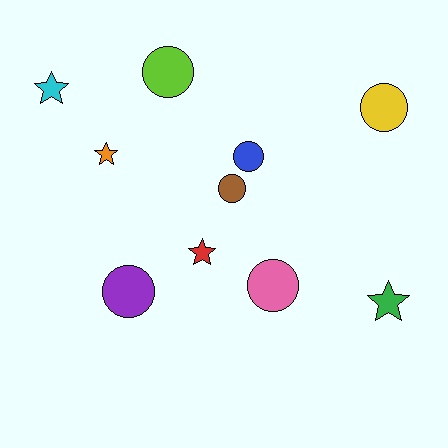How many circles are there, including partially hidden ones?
There are 6 circles.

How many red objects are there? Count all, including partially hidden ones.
There is 1 red object.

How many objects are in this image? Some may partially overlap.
There are 10 objects.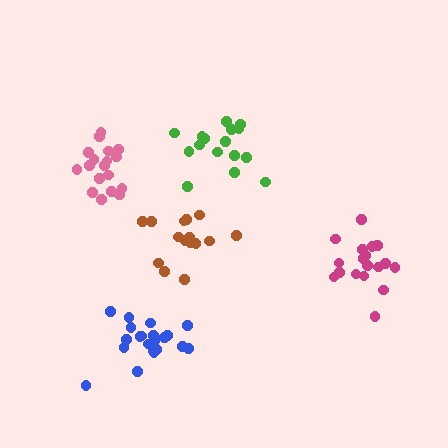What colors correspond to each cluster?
The clusters are colored: green, magenta, brown, blue, pink.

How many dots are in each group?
Group 1: 16 dots, Group 2: 18 dots, Group 3: 15 dots, Group 4: 21 dots, Group 5: 18 dots (88 total).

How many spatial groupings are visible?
There are 5 spatial groupings.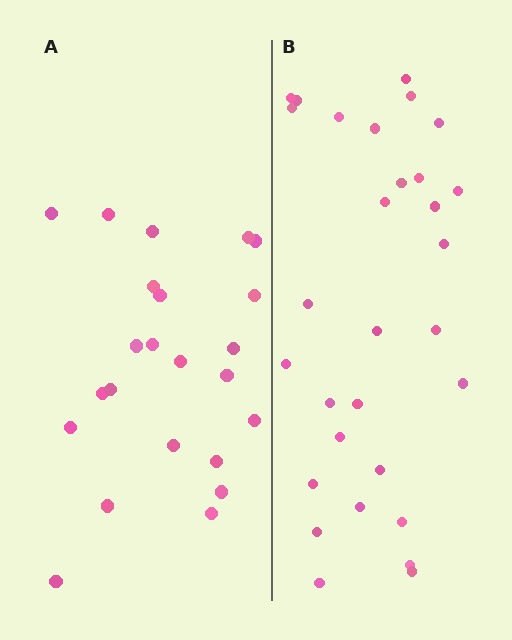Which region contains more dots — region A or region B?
Region B (the right region) has more dots.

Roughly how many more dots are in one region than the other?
Region B has roughly 8 or so more dots than region A.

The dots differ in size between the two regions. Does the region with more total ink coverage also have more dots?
No. Region A has more total ink coverage because its dots are larger, but region B actually contains more individual dots. Total area can be misleading — the number of items is what matters here.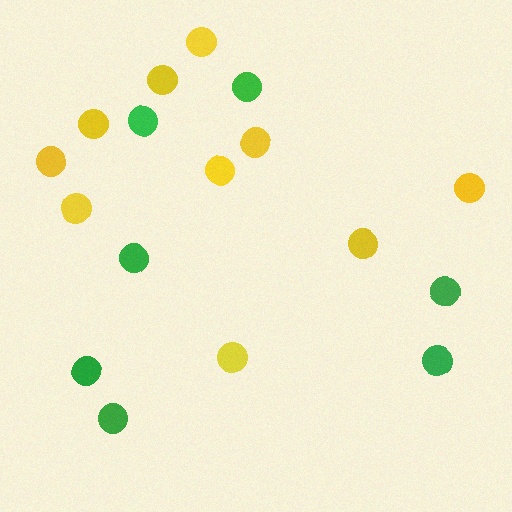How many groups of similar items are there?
There are 2 groups: one group of green circles (7) and one group of yellow circles (10).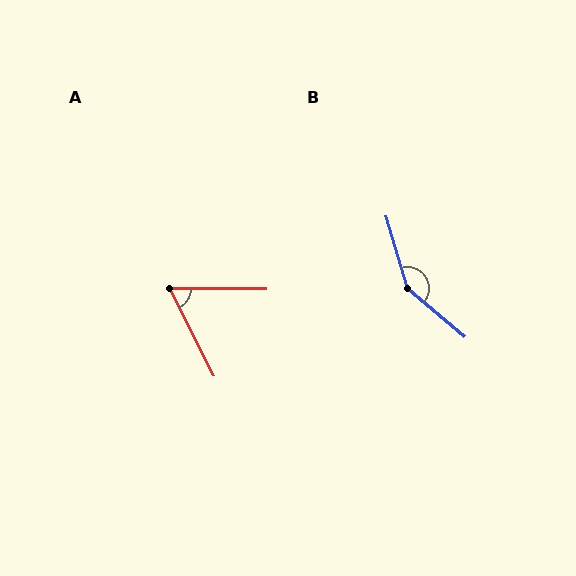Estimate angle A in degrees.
Approximately 63 degrees.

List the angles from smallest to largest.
A (63°), B (146°).